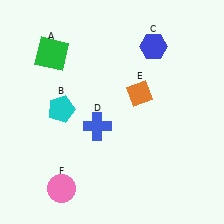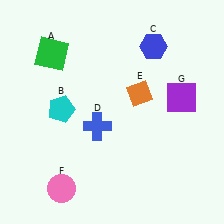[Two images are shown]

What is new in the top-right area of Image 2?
A purple square (G) was added in the top-right area of Image 2.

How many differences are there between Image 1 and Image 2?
There is 1 difference between the two images.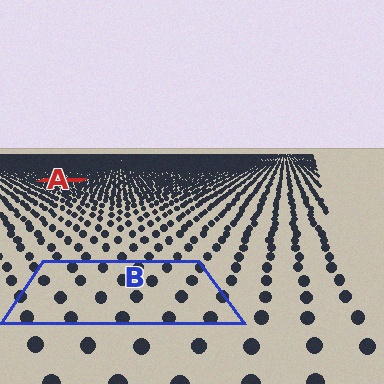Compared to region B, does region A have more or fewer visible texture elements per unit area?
Region A has more texture elements per unit area — they are packed more densely because it is farther away.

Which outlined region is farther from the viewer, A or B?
Region A is farther from the viewer — the texture elements inside it appear smaller and more densely packed.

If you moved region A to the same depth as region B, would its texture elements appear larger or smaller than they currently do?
They would appear larger. At a closer depth, the same texture elements are projected at a bigger on-screen size.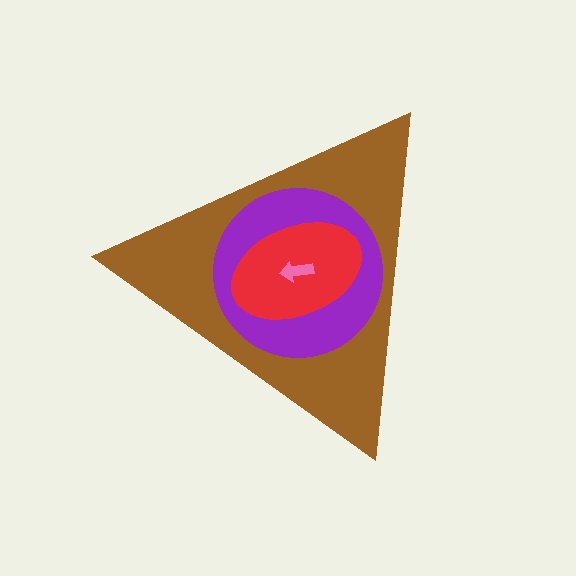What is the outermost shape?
The brown triangle.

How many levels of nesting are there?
4.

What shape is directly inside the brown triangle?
The purple circle.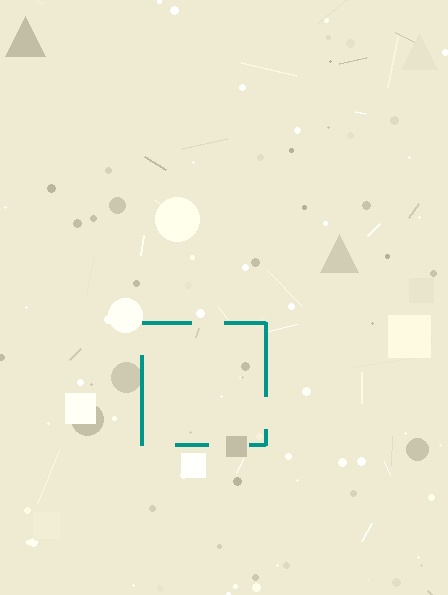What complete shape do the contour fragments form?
The contour fragments form a square.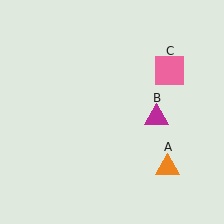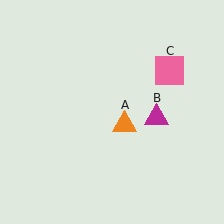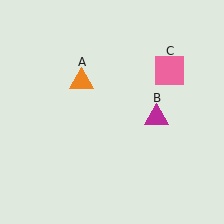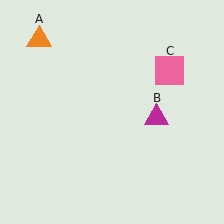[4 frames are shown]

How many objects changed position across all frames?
1 object changed position: orange triangle (object A).